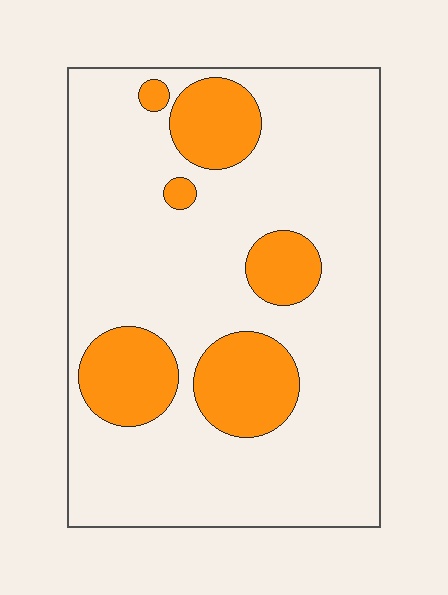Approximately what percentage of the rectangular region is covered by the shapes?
Approximately 20%.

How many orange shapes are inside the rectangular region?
6.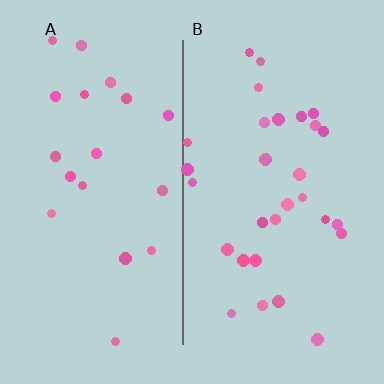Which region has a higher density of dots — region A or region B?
B (the right).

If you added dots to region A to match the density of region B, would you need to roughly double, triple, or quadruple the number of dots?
Approximately double.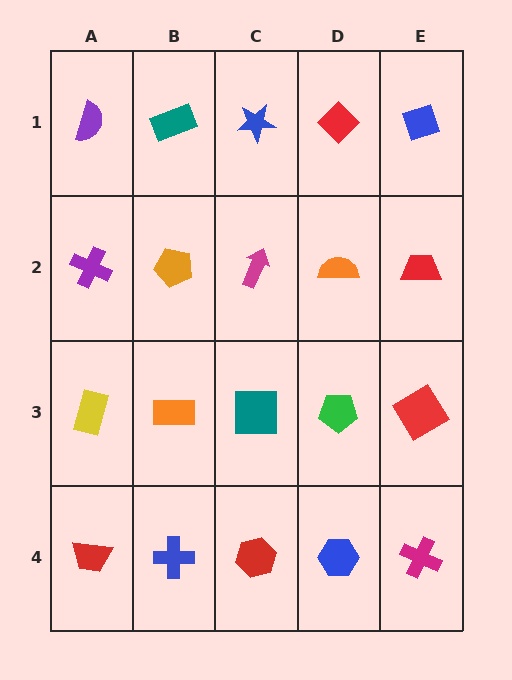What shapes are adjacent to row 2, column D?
A red diamond (row 1, column D), a green pentagon (row 3, column D), a magenta arrow (row 2, column C), a red trapezoid (row 2, column E).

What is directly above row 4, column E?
A red diamond.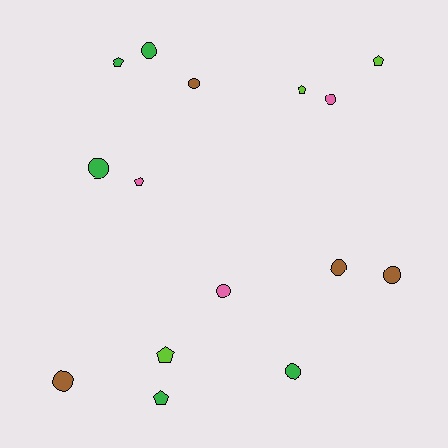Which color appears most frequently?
Green, with 5 objects.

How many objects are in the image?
There are 15 objects.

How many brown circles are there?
There are 4 brown circles.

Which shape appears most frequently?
Circle, with 9 objects.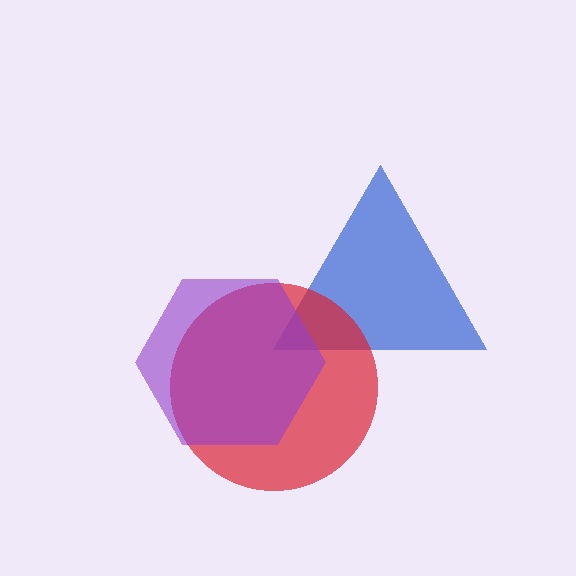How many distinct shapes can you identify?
There are 3 distinct shapes: a blue triangle, a red circle, a purple hexagon.